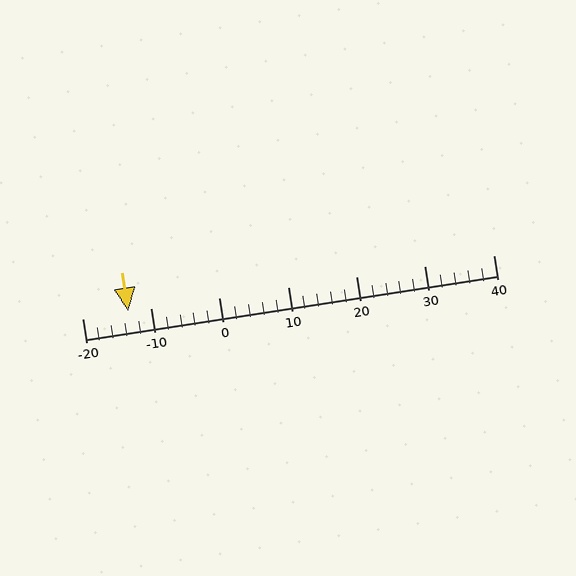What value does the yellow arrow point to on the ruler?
The yellow arrow points to approximately -13.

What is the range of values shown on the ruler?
The ruler shows values from -20 to 40.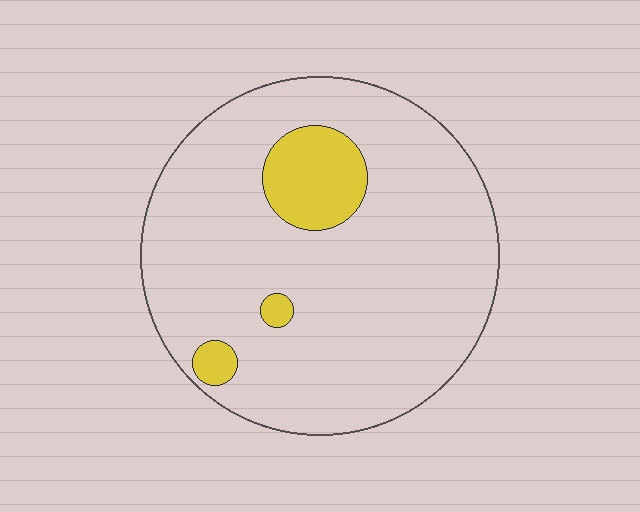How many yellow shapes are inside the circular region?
3.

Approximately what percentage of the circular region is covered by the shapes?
Approximately 10%.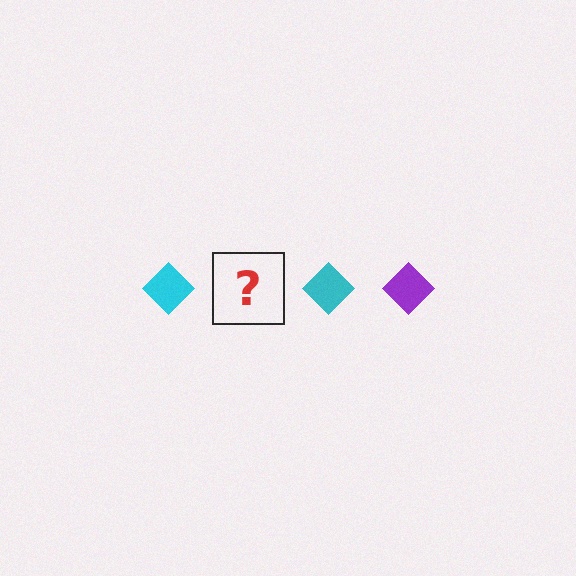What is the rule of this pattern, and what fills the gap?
The rule is that the pattern cycles through cyan, purple diamonds. The gap should be filled with a purple diamond.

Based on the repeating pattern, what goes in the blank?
The blank should be a purple diamond.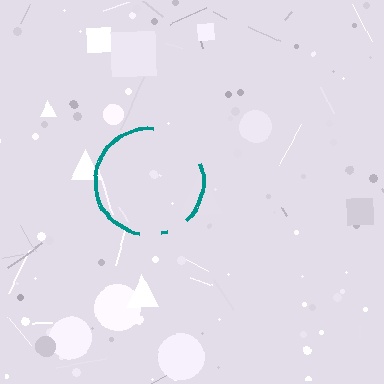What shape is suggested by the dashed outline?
The dashed outline suggests a circle.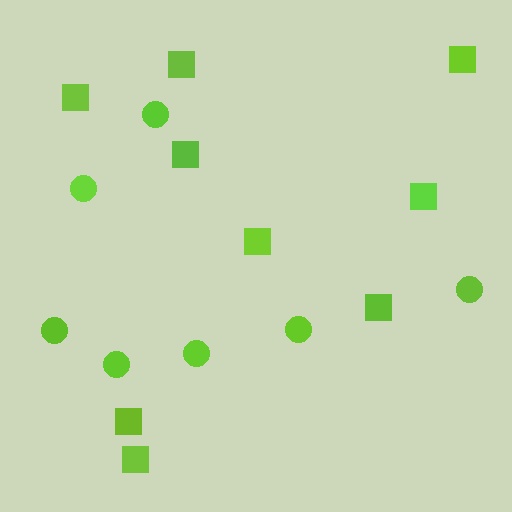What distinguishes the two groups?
There are 2 groups: one group of squares (9) and one group of circles (7).